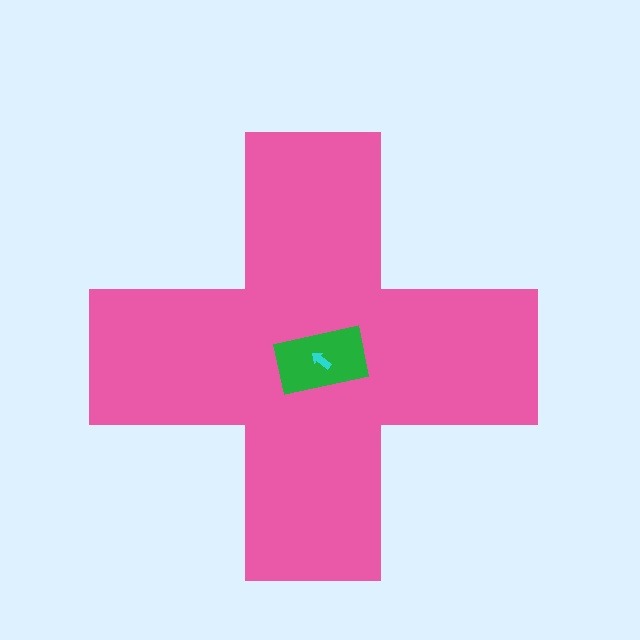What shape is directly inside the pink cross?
The green rectangle.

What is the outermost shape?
The pink cross.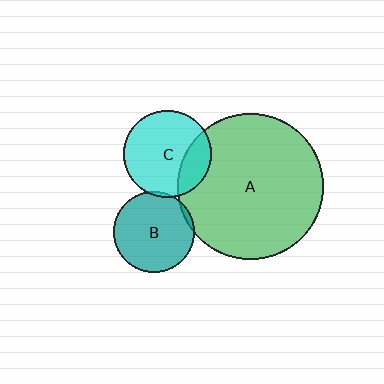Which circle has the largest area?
Circle A (green).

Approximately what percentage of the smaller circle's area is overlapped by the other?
Approximately 5%.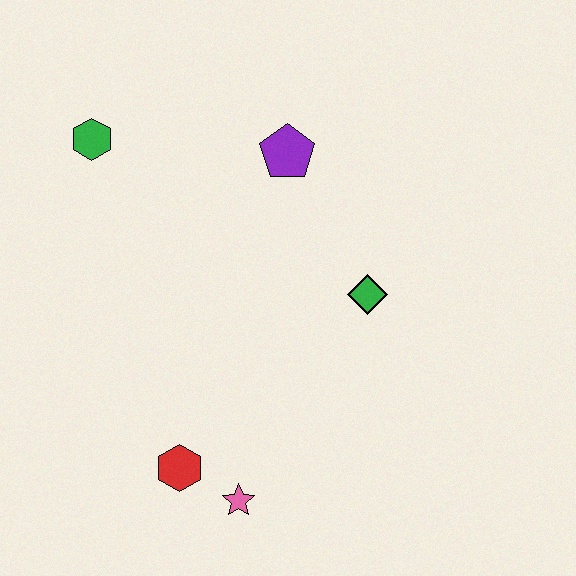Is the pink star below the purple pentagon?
Yes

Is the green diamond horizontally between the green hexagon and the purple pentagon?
No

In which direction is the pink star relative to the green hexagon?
The pink star is below the green hexagon.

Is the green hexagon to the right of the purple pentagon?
No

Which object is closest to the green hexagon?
The purple pentagon is closest to the green hexagon.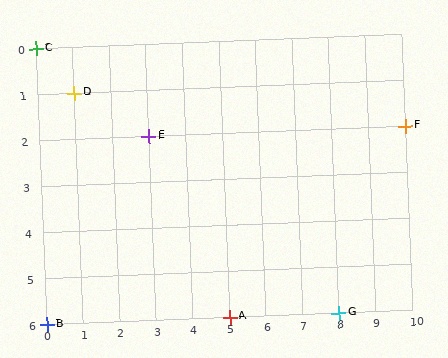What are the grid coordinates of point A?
Point A is at grid coordinates (5, 6).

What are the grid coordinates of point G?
Point G is at grid coordinates (8, 6).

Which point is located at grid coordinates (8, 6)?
Point G is at (8, 6).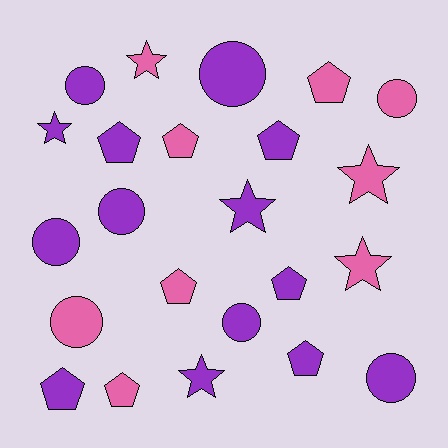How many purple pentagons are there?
There are 5 purple pentagons.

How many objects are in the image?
There are 23 objects.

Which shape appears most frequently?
Pentagon, with 9 objects.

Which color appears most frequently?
Purple, with 14 objects.